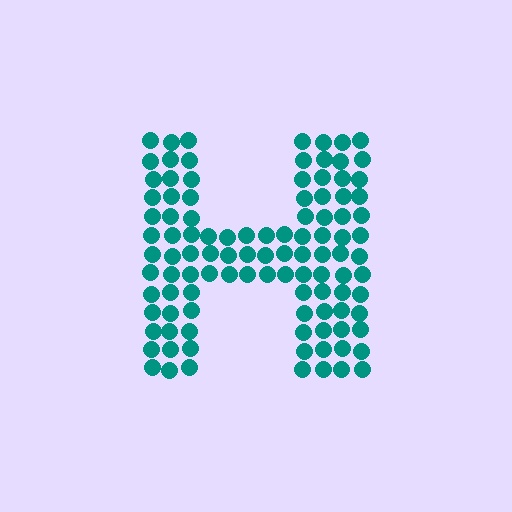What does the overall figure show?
The overall figure shows the letter H.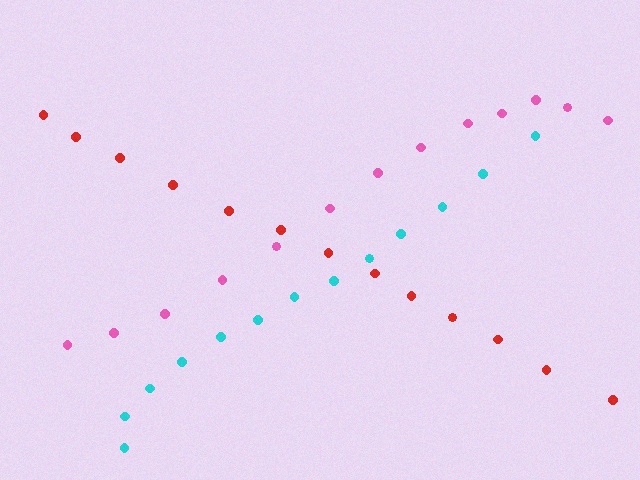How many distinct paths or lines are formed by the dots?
There are 3 distinct paths.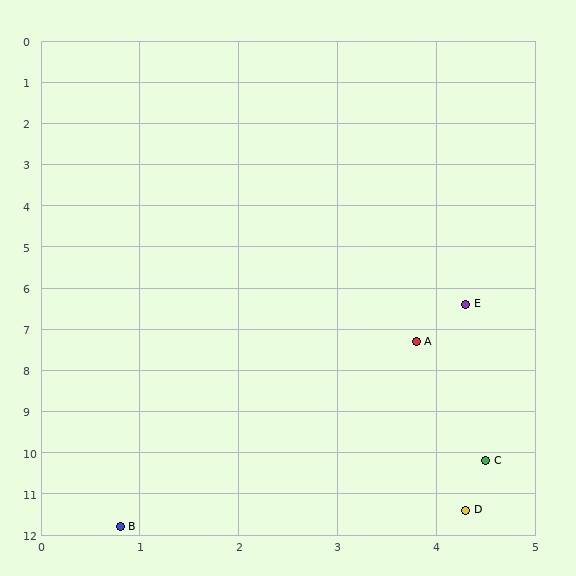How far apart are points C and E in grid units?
Points C and E are about 3.8 grid units apart.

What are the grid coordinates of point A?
Point A is at approximately (3.8, 7.3).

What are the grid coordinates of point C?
Point C is at approximately (4.5, 10.2).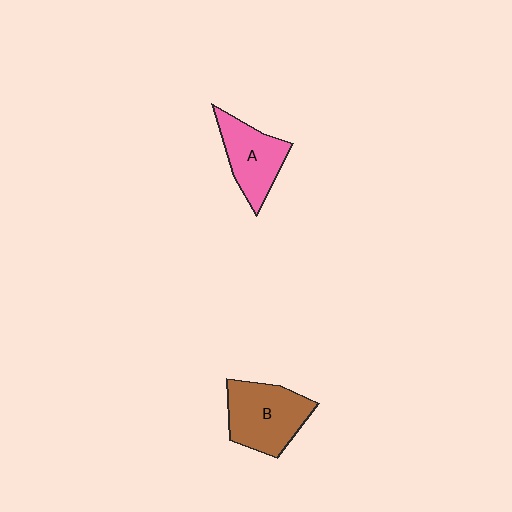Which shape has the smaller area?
Shape A (pink).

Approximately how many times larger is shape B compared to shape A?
Approximately 1.2 times.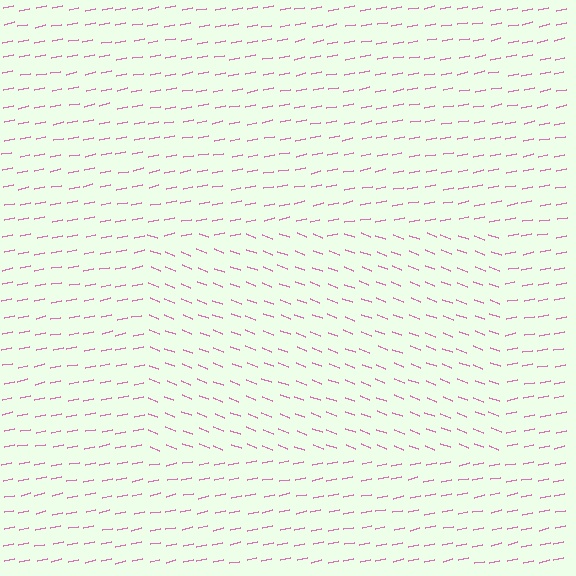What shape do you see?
I see a rectangle.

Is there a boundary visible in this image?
Yes, there is a texture boundary formed by a change in line orientation.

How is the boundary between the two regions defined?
The boundary is defined purely by a change in line orientation (approximately 32 degrees difference). All lines are the same color and thickness.